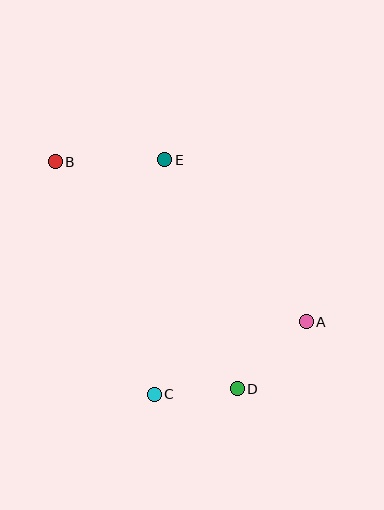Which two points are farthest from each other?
Points A and B are farthest from each other.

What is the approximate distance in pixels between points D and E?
The distance between D and E is approximately 241 pixels.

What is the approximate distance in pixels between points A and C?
The distance between A and C is approximately 168 pixels.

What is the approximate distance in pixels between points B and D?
The distance between B and D is approximately 291 pixels.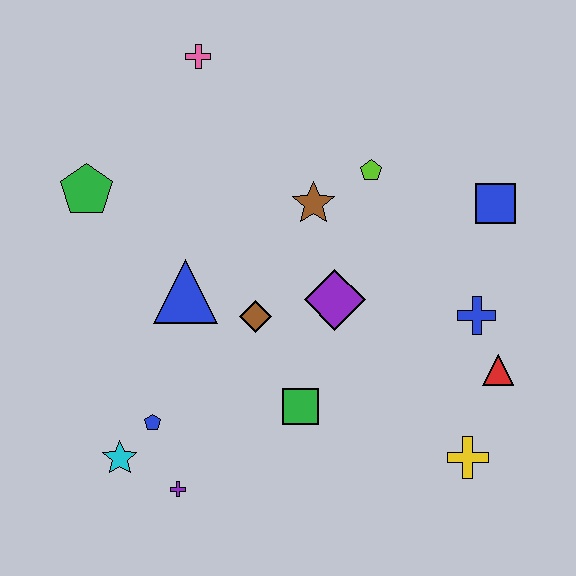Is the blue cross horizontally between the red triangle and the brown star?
Yes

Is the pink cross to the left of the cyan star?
No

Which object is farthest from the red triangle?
The green pentagon is farthest from the red triangle.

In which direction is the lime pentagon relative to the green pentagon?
The lime pentagon is to the right of the green pentagon.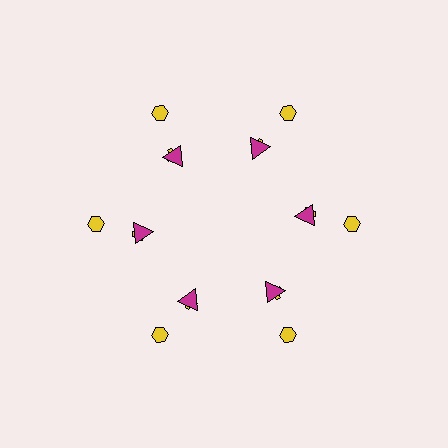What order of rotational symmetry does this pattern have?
This pattern has 6-fold rotational symmetry.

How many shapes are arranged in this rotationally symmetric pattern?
There are 18 shapes, arranged in 6 groups of 3.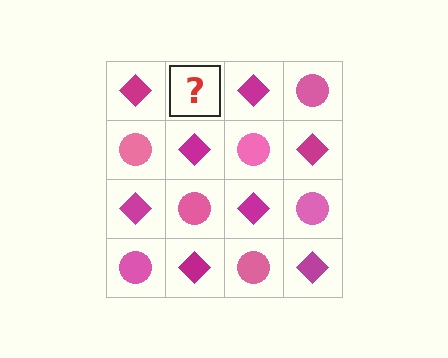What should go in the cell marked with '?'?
The missing cell should contain a pink circle.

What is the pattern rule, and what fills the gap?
The rule is that it alternates magenta diamond and pink circle in a checkerboard pattern. The gap should be filled with a pink circle.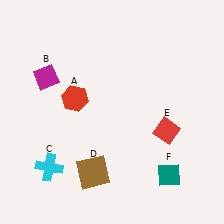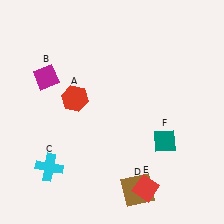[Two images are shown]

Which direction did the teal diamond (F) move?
The teal diamond (F) moved up.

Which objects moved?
The objects that moved are: the brown square (D), the red diamond (E), the teal diamond (F).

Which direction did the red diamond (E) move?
The red diamond (E) moved down.